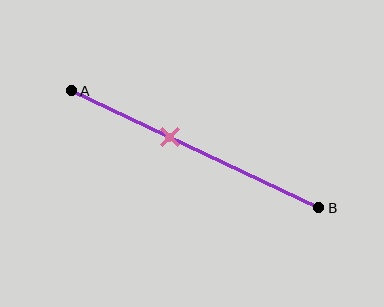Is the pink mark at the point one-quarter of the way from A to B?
No, the mark is at about 40% from A, not at the 25% one-quarter point.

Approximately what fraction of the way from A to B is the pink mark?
The pink mark is approximately 40% of the way from A to B.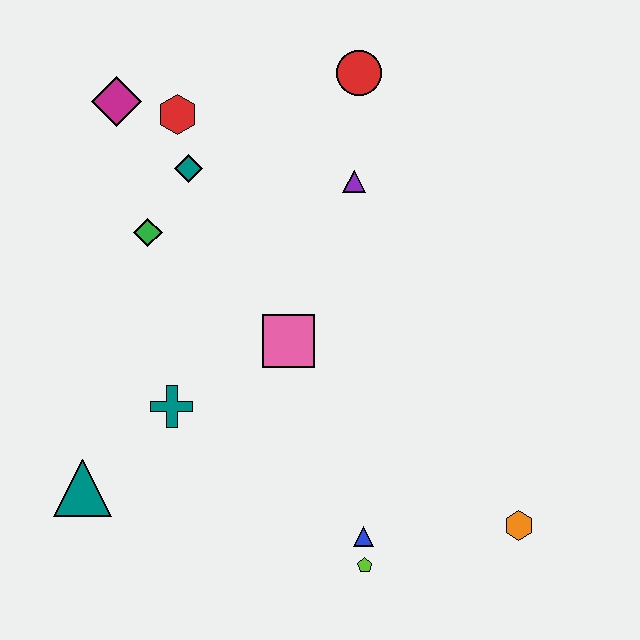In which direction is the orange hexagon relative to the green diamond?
The orange hexagon is to the right of the green diamond.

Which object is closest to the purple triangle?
The red circle is closest to the purple triangle.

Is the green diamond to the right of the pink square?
No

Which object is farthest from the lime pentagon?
The magenta diamond is farthest from the lime pentagon.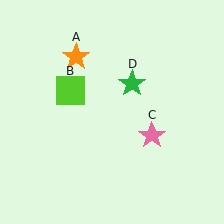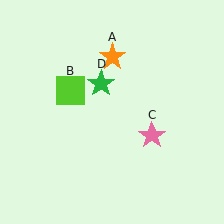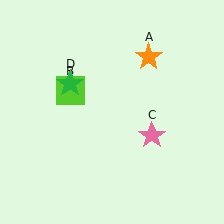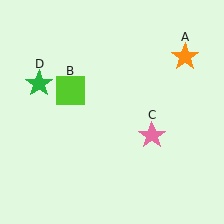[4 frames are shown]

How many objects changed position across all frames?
2 objects changed position: orange star (object A), green star (object D).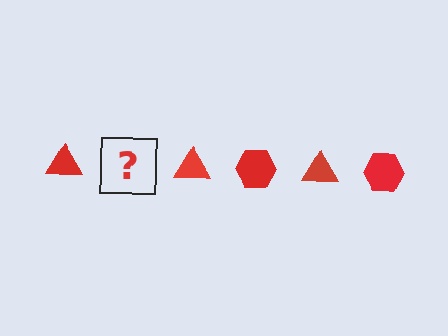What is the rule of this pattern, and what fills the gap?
The rule is that the pattern cycles through triangle, hexagon shapes in red. The gap should be filled with a red hexagon.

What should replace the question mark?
The question mark should be replaced with a red hexagon.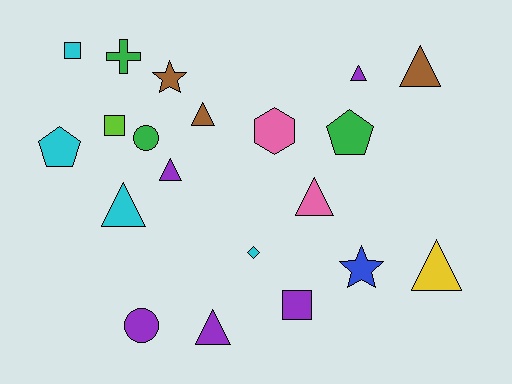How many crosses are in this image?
There is 1 cross.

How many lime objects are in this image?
There is 1 lime object.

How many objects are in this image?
There are 20 objects.